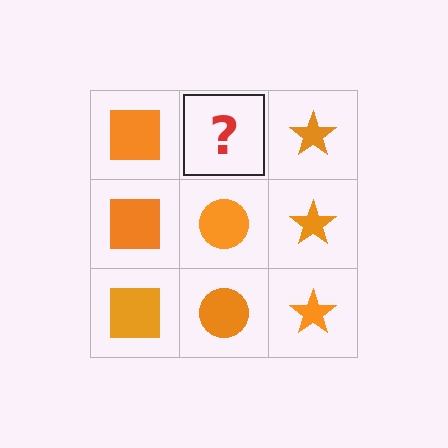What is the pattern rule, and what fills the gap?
The rule is that each column has a consistent shape. The gap should be filled with an orange circle.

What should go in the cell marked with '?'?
The missing cell should contain an orange circle.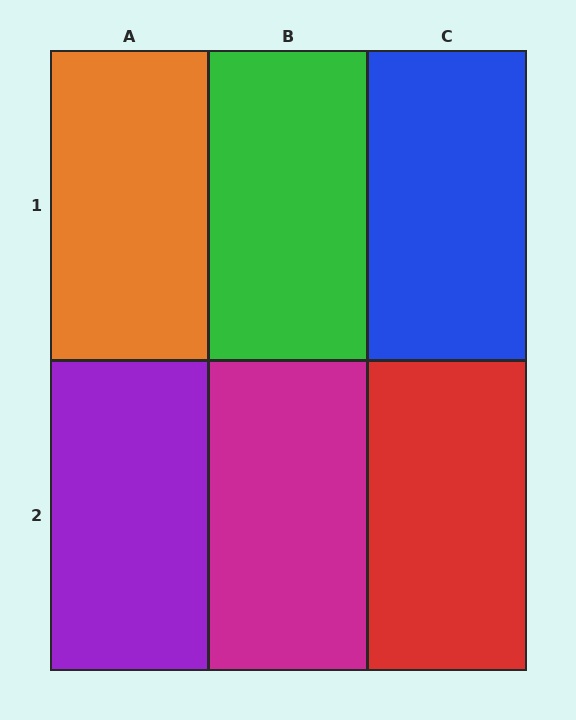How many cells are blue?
1 cell is blue.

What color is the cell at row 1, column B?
Green.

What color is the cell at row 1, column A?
Orange.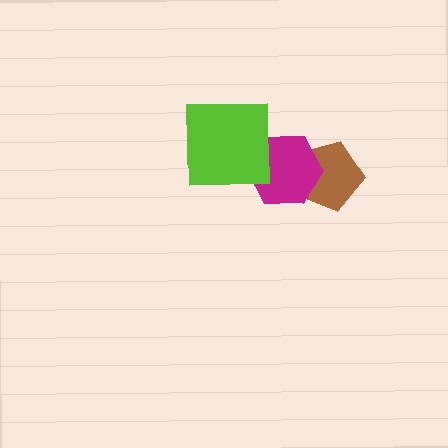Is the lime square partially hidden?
No, no other shape covers it.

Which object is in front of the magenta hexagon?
The lime square is in front of the magenta hexagon.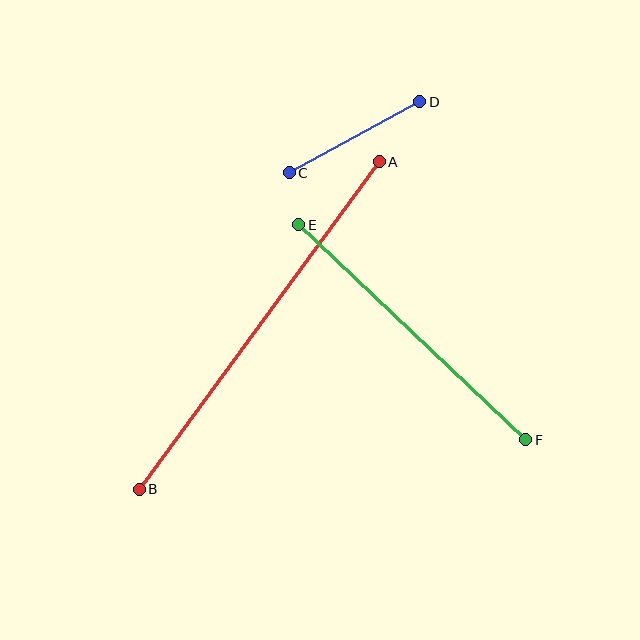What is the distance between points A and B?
The distance is approximately 406 pixels.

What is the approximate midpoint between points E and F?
The midpoint is at approximately (412, 332) pixels.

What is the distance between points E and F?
The distance is approximately 313 pixels.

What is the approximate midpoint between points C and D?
The midpoint is at approximately (355, 137) pixels.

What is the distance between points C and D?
The distance is approximately 148 pixels.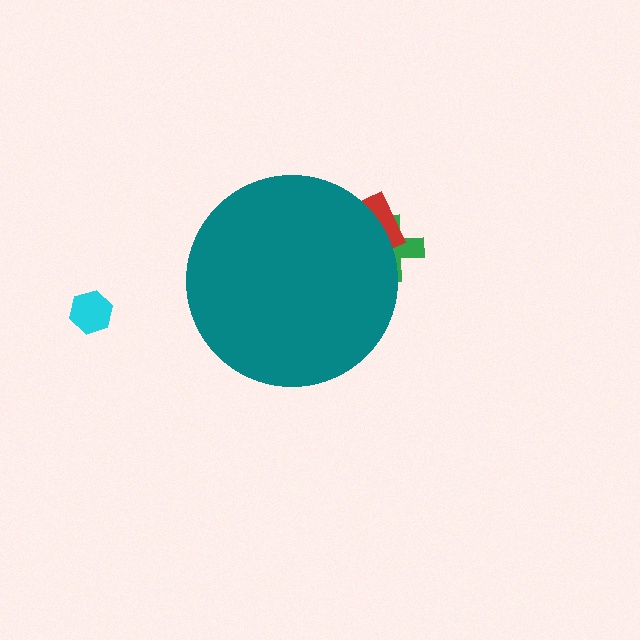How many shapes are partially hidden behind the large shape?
2 shapes are partially hidden.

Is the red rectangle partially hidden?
Yes, the red rectangle is partially hidden behind the teal circle.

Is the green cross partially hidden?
Yes, the green cross is partially hidden behind the teal circle.